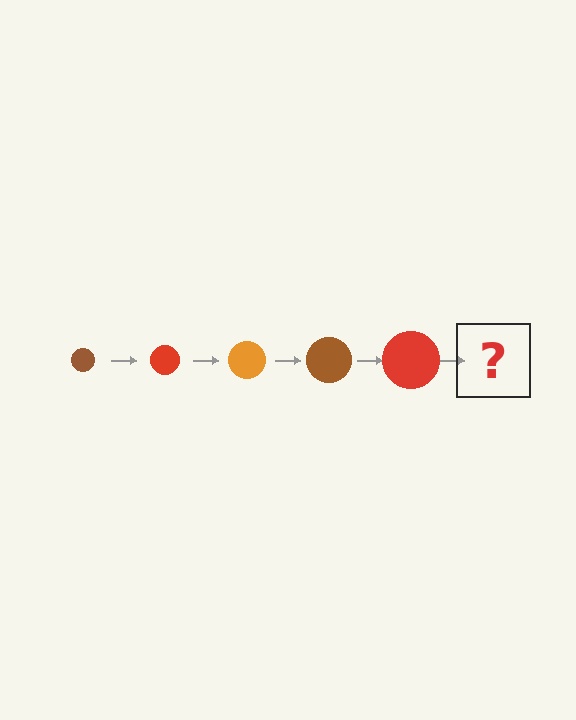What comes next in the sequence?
The next element should be an orange circle, larger than the previous one.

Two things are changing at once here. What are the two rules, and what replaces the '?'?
The two rules are that the circle grows larger each step and the color cycles through brown, red, and orange. The '?' should be an orange circle, larger than the previous one.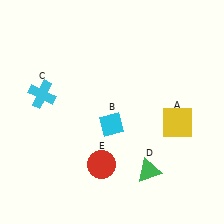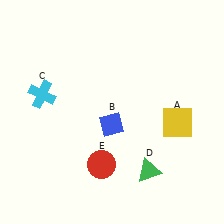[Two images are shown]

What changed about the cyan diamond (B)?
In Image 1, B is cyan. In Image 2, it changed to blue.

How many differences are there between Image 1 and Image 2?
There is 1 difference between the two images.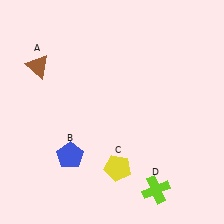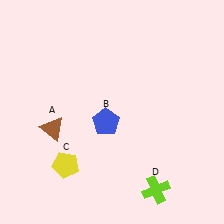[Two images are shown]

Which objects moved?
The objects that moved are: the brown triangle (A), the blue pentagon (B), the yellow pentagon (C).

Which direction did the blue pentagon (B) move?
The blue pentagon (B) moved right.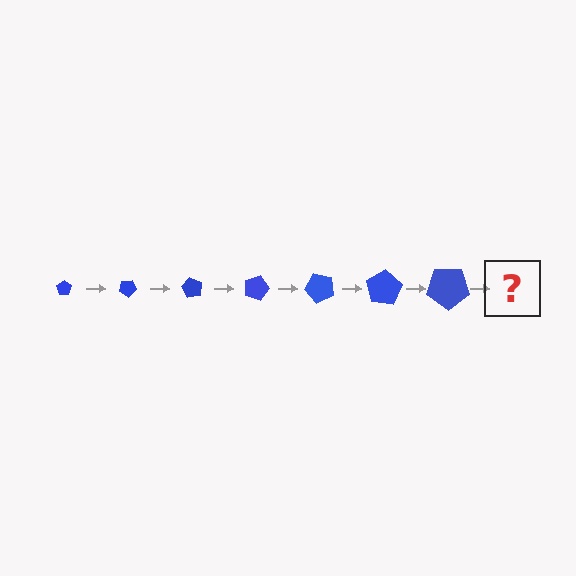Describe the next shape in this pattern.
It should be a pentagon, larger than the previous one and rotated 210 degrees from the start.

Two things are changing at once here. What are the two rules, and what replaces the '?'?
The two rules are that the pentagon grows larger each step and it rotates 30 degrees each step. The '?' should be a pentagon, larger than the previous one and rotated 210 degrees from the start.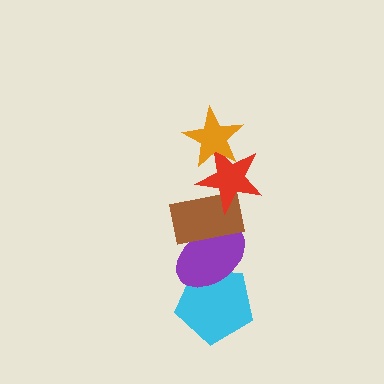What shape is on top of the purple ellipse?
The brown rectangle is on top of the purple ellipse.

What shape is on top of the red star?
The orange star is on top of the red star.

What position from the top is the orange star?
The orange star is 1st from the top.